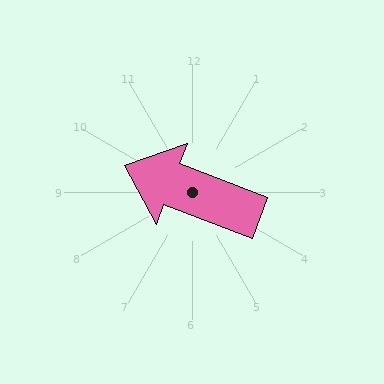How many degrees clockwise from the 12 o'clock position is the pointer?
Approximately 291 degrees.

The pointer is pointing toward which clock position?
Roughly 10 o'clock.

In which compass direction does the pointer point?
West.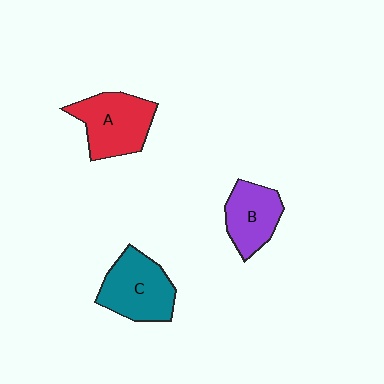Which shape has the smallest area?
Shape B (purple).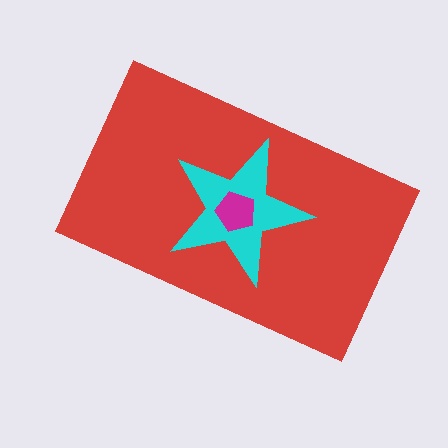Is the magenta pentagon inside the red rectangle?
Yes.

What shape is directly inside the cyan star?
The magenta pentagon.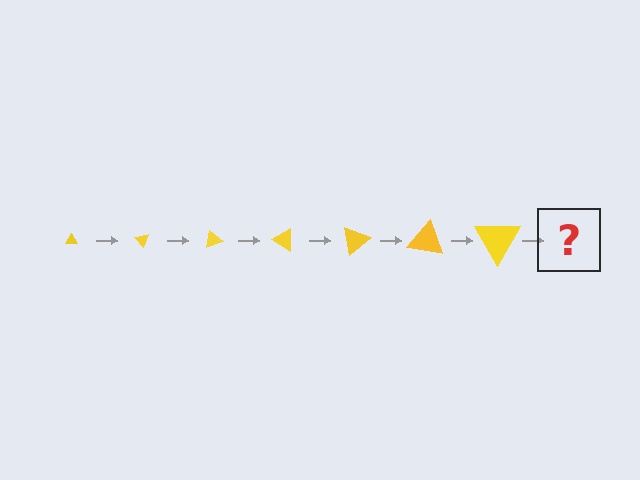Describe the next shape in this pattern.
It should be a triangle, larger than the previous one and rotated 350 degrees from the start.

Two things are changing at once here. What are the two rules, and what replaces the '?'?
The two rules are that the triangle grows larger each step and it rotates 50 degrees each step. The '?' should be a triangle, larger than the previous one and rotated 350 degrees from the start.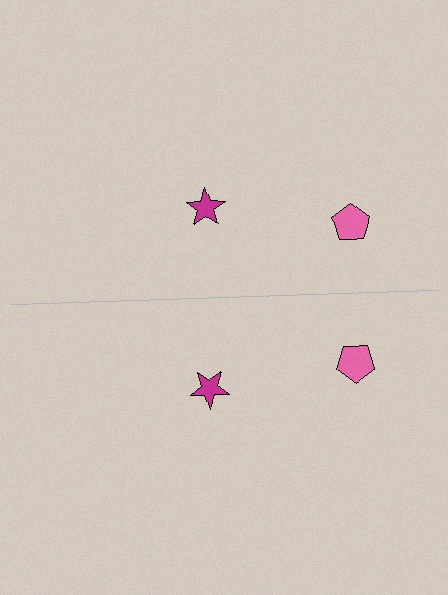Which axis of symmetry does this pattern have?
The pattern has a horizontal axis of symmetry running through the center of the image.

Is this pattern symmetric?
Yes, this pattern has bilateral (reflection) symmetry.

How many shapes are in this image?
There are 4 shapes in this image.